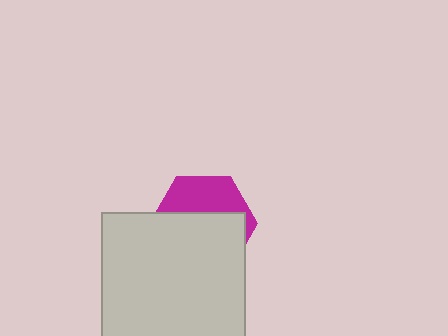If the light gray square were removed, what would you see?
You would see the complete magenta hexagon.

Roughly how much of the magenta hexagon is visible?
A small part of it is visible (roughly 37%).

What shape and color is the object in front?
The object in front is a light gray square.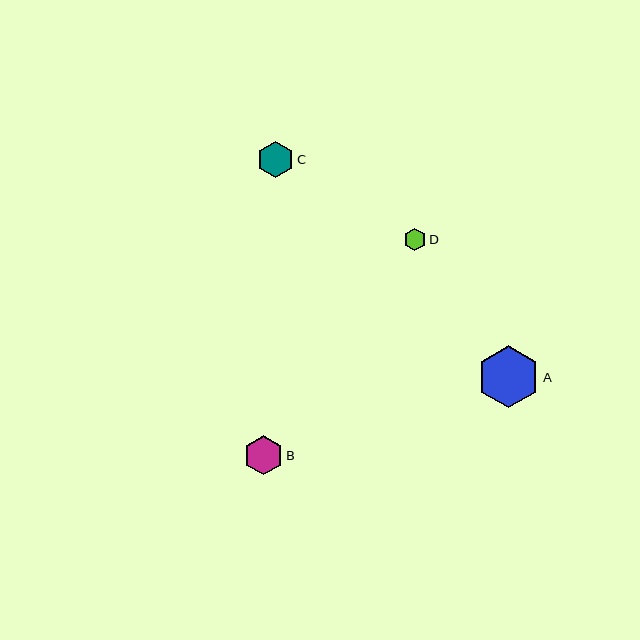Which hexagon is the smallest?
Hexagon D is the smallest with a size of approximately 23 pixels.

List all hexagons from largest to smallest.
From largest to smallest: A, B, C, D.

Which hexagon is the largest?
Hexagon A is the largest with a size of approximately 62 pixels.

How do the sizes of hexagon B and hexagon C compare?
Hexagon B and hexagon C are approximately the same size.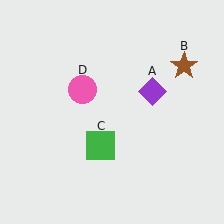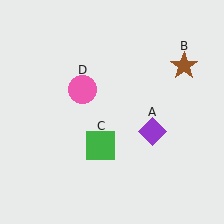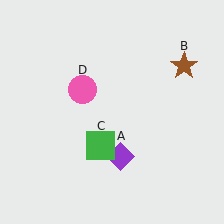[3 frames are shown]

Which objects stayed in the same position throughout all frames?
Brown star (object B) and green square (object C) and pink circle (object D) remained stationary.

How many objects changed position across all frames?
1 object changed position: purple diamond (object A).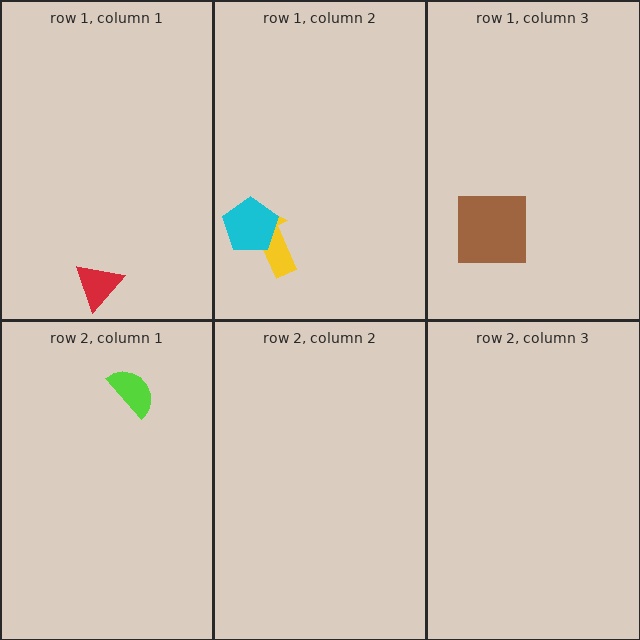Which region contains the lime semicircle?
The row 2, column 1 region.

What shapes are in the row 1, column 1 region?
The red triangle.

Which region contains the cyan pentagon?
The row 1, column 2 region.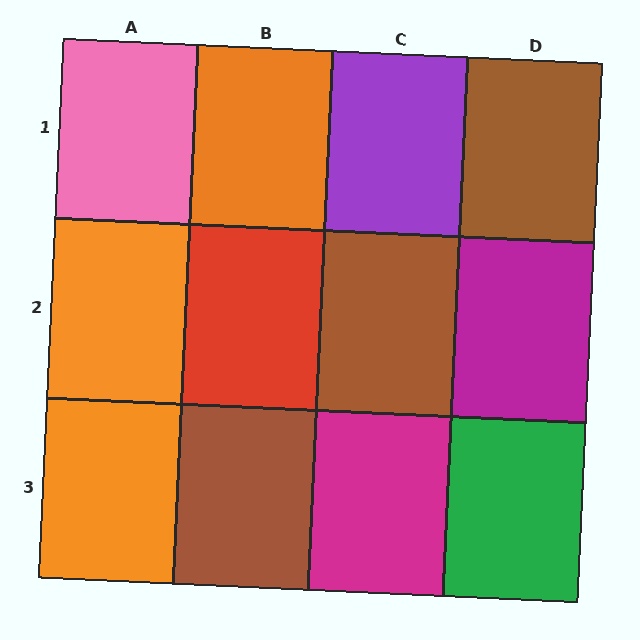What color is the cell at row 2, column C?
Brown.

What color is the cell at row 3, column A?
Orange.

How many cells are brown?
3 cells are brown.